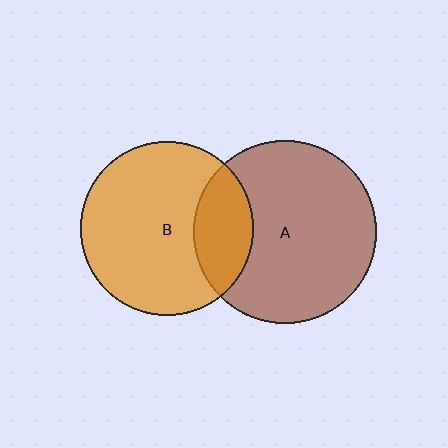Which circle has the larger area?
Circle A (brown).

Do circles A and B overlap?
Yes.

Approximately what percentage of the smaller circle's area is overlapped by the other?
Approximately 25%.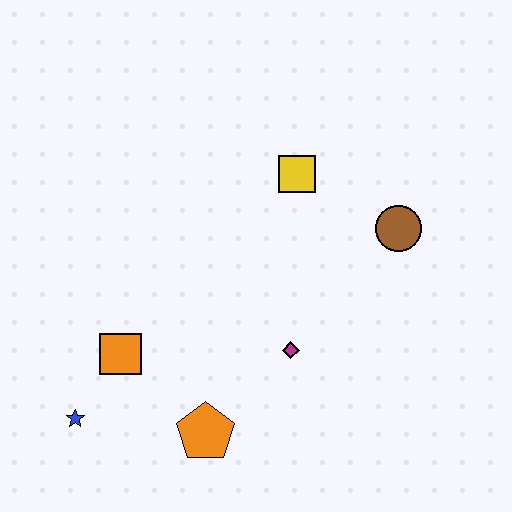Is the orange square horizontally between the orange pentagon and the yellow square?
No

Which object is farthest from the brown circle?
The blue star is farthest from the brown circle.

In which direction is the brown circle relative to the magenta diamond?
The brown circle is above the magenta diamond.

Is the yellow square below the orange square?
No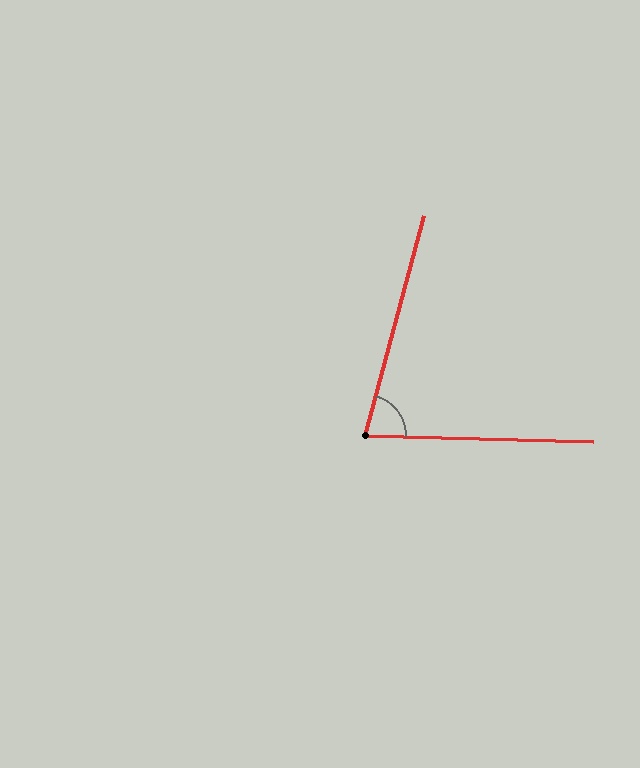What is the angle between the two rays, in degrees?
Approximately 76 degrees.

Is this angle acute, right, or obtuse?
It is acute.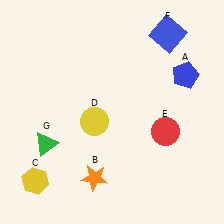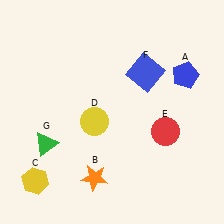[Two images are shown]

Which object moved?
The blue square (F) moved down.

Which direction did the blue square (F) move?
The blue square (F) moved down.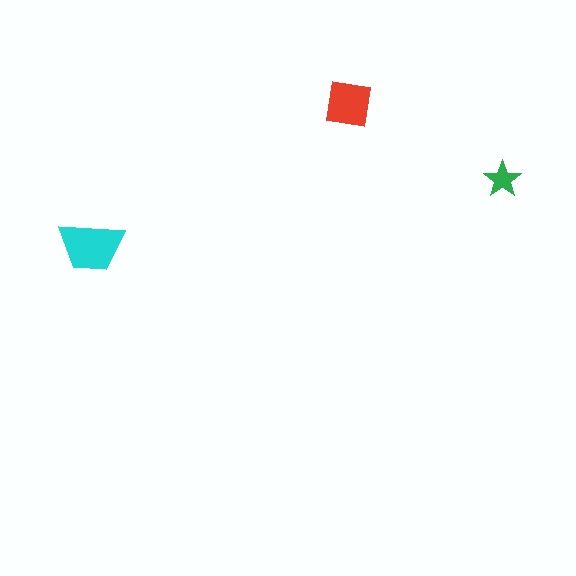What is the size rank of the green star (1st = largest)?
3rd.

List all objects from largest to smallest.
The cyan trapezoid, the red square, the green star.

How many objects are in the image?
There are 3 objects in the image.